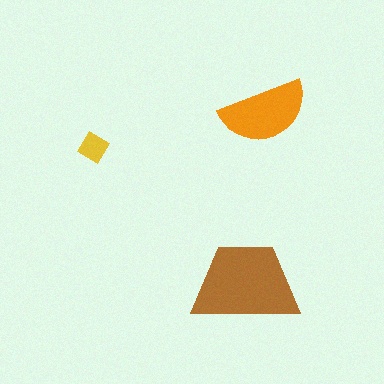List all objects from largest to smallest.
The brown trapezoid, the orange semicircle, the yellow diamond.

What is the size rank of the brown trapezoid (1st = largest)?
1st.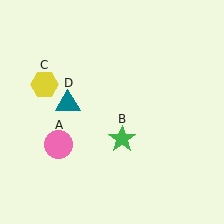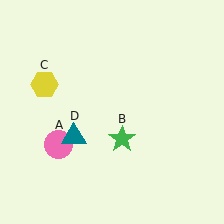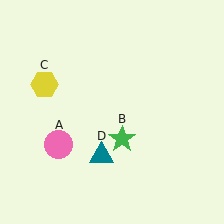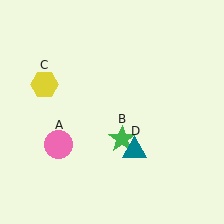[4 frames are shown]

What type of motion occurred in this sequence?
The teal triangle (object D) rotated counterclockwise around the center of the scene.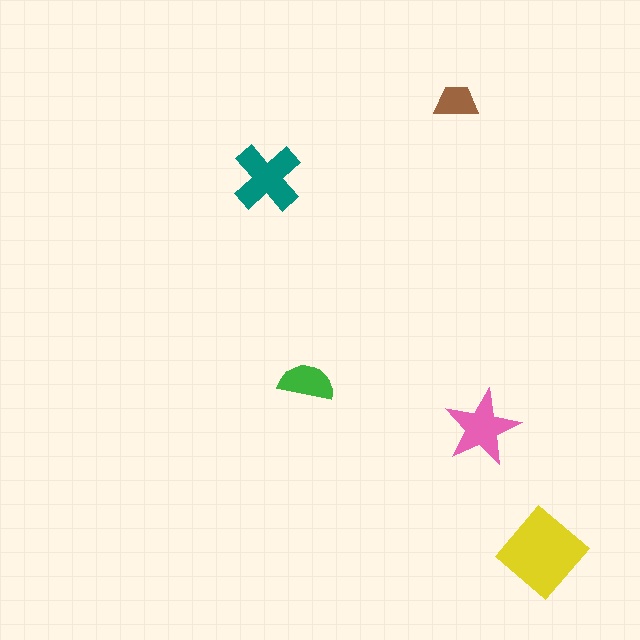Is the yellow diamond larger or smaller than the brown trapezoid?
Larger.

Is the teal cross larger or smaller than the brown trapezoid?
Larger.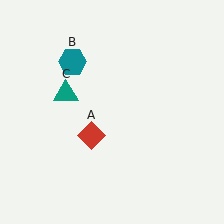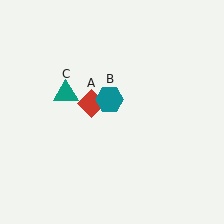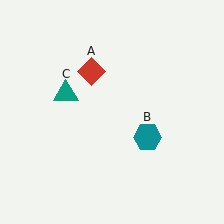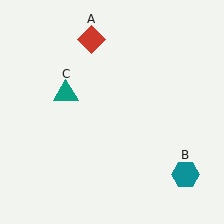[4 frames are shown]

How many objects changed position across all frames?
2 objects changed position: red diamond (object A), teal hexagon (object B).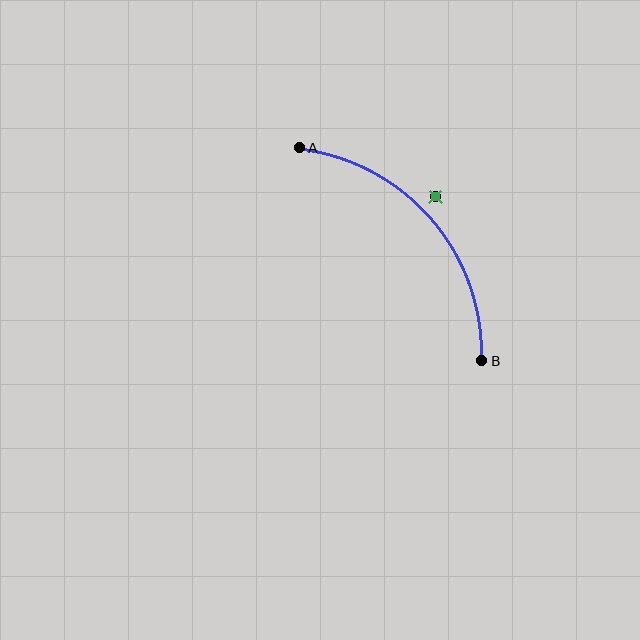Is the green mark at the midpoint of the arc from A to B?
No — the green mark does not lie on the arc at all. It sits slightly outside the curve.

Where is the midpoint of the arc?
The arc midpoint is the point on the curve farthest from the straight line joining A and B. It sits above and to the right of that line.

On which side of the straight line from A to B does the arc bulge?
The arc bulges above and to the right of the straight line connecting A and B.